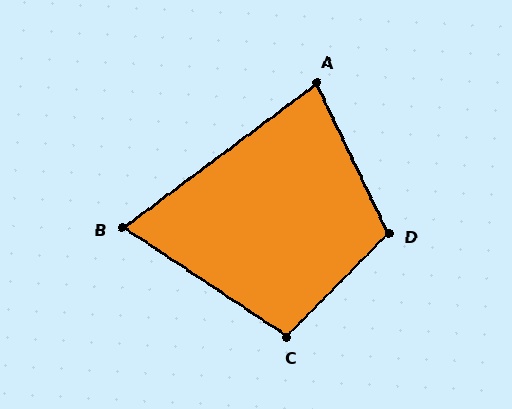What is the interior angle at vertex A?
Approximately 79 degrees (acute).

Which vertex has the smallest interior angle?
B, at approximately 70 degrees.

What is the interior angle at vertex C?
Approximately 101 degrees (obtuse).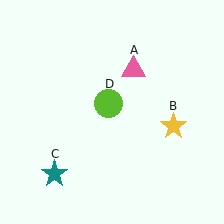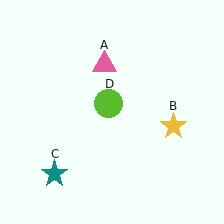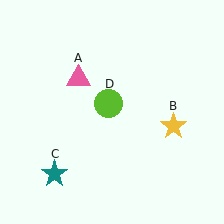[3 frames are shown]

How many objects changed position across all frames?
1 object changed position: pink triangle (object A).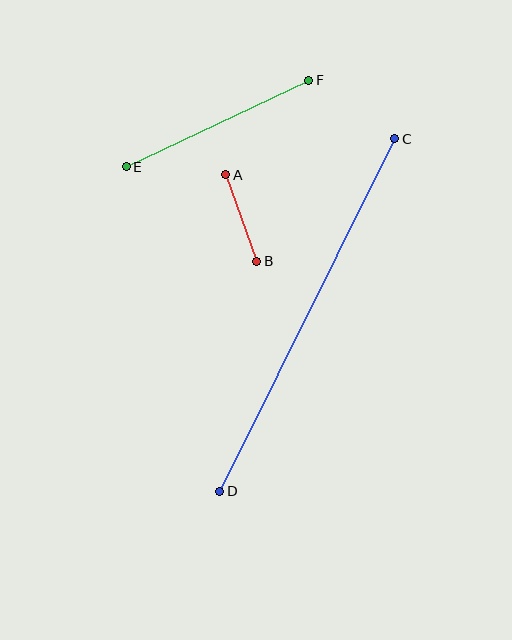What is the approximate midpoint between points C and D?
The midpoint is at approximately (307, 315) pixels.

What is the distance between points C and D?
The distance is approximately 393 pixels.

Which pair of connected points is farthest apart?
Points C and D are farthest apart.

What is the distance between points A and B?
The distance is approximately 92 pixels.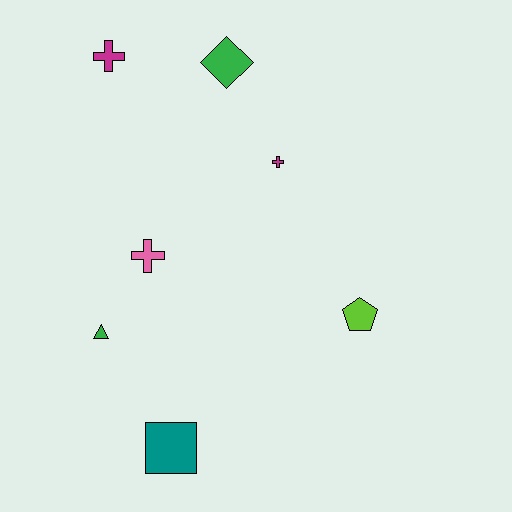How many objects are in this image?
There are 7 objects.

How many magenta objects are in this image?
There are 2 magenta objects.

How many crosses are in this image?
There are 3 crosses.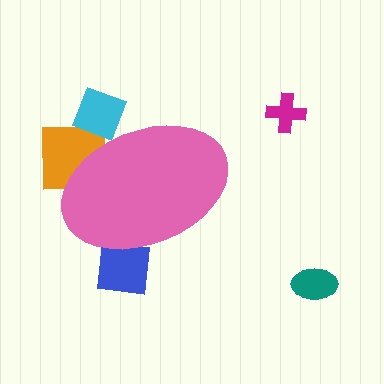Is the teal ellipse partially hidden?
No, the teal ellipse is fully visible.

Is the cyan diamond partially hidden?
Yes, the cyan diamond is partially hidden behind the pink ellipse.